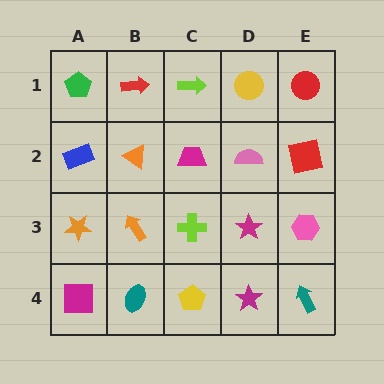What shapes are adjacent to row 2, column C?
A lime arrow (row 1, column C), a lime cross (row 3, column C), an orange triangle (row 2, column B), a pink semicircle (row 2, column D).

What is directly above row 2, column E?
A red circle.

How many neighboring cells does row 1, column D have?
3.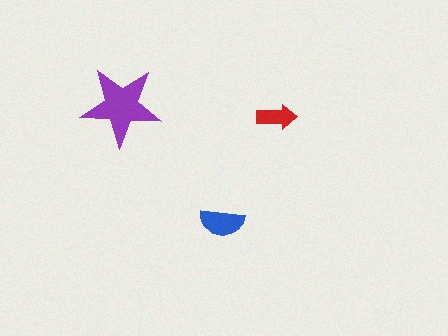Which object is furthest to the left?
The purple star is leftmost.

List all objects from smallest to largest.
The red arrow, the blue semicircle, the purple star.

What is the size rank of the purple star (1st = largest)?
1st.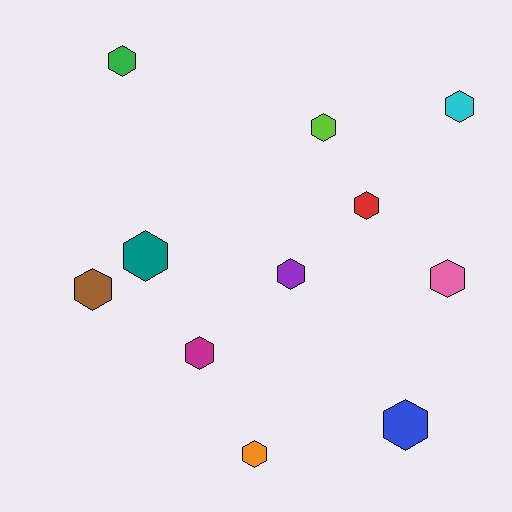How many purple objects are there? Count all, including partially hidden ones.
There is 1 purple object.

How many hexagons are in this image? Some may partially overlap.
There are 11 hexagons.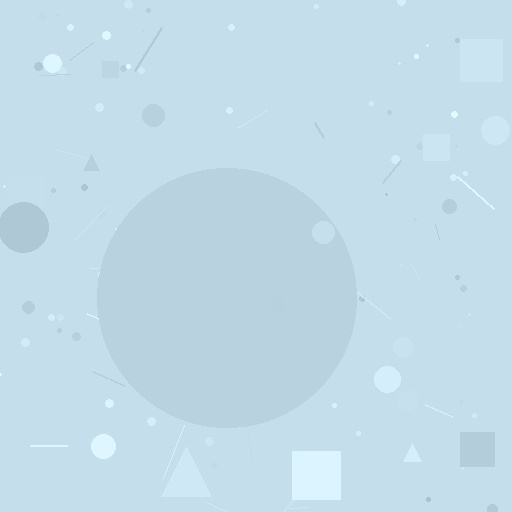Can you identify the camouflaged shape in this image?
The camouflaged shape is a circle.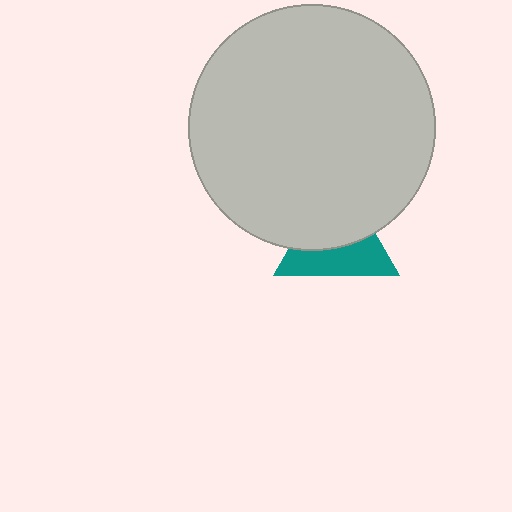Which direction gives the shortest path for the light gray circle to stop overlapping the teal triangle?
Moving up gives the shortest separation.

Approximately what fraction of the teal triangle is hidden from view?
Roughly 54% of the teal triangle is hidden behind the light gray circle.